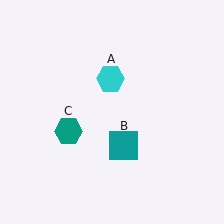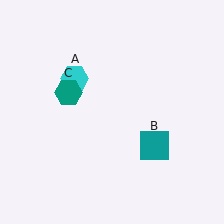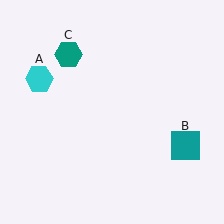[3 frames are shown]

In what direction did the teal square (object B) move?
The teal square (object B) moved right.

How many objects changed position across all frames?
3 objects changed position: cyan hexagon (object A), teal square (object B), teal hexagon (object C).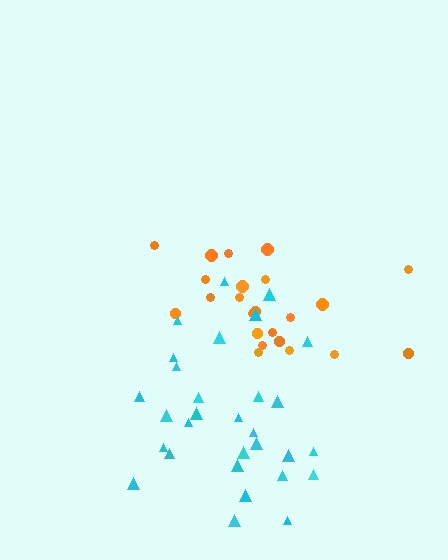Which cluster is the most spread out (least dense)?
Orange.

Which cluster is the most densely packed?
Cyan.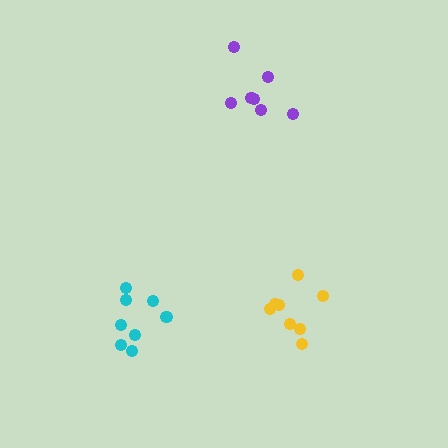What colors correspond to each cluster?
The clusters are colored: yellow, purple, cyan.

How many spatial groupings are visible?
There are 3 spatial groupings.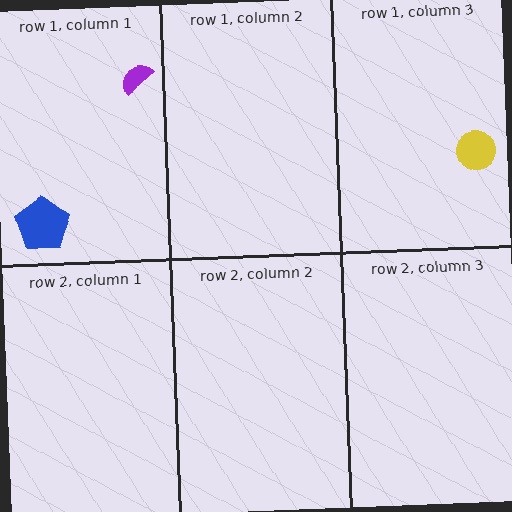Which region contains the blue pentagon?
The row 1, column 1 region.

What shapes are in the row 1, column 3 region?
The yellow circle.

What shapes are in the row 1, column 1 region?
The blue pentagon, the purple semicircle.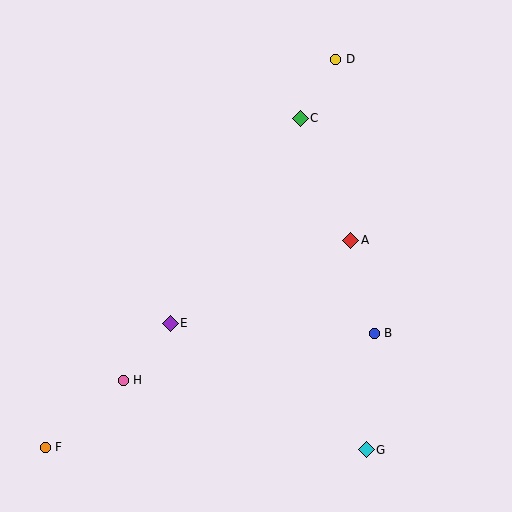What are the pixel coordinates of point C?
Point C is at (300, 118).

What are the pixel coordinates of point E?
Point E is at (170, 323).